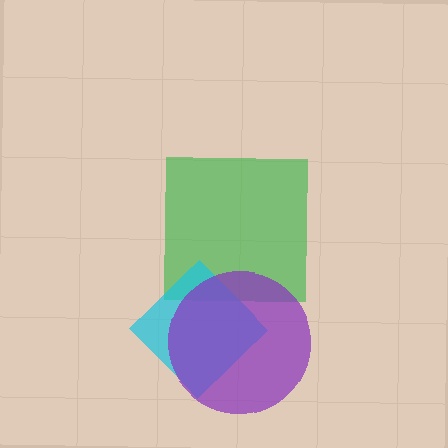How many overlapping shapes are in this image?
There are 3 overlapping shapes in the image.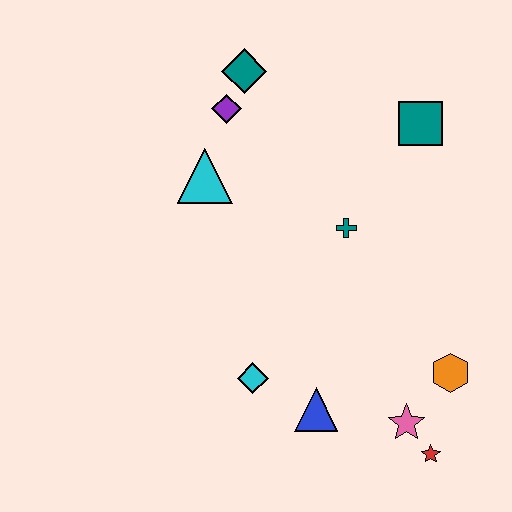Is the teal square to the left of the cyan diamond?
No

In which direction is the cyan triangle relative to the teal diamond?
The cyan triangle is below the teal diamond.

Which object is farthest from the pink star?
The teal diamond is farthest from the pink star.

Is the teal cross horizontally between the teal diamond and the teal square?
Yes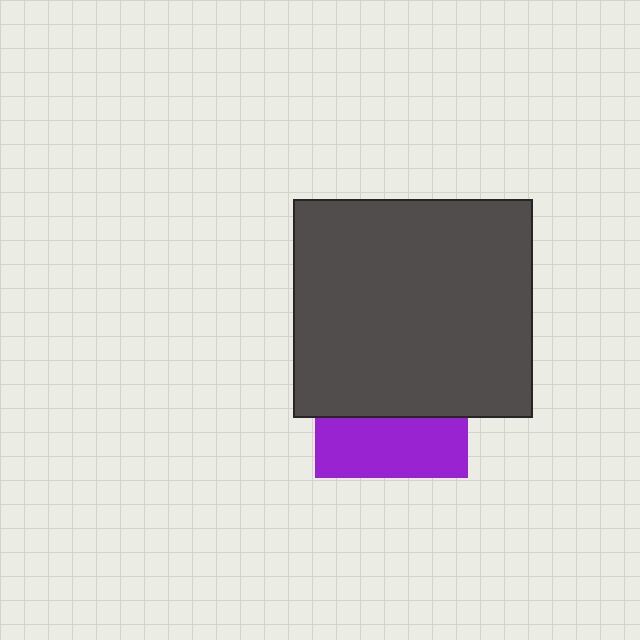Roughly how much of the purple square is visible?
A small part of it is visible (roughly 39%).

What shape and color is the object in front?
The object in front is a dark gray rectangle.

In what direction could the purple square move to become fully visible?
The purple square could move down. That would shift it out from behind the dark gray rectangle entirely.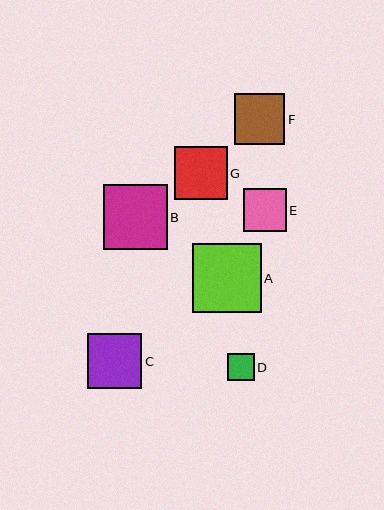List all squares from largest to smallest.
From largest to smallest: A, B, C, G, F, E, D.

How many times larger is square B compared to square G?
Square B is approximately 1.2 times the size of square G.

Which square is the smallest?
Square D is the smallest with a size of approximately 27 pixels.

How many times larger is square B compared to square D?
Square B is approximately 2.4 times the size of square D.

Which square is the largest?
Square A is the largest with a size of approximately 68 pixels.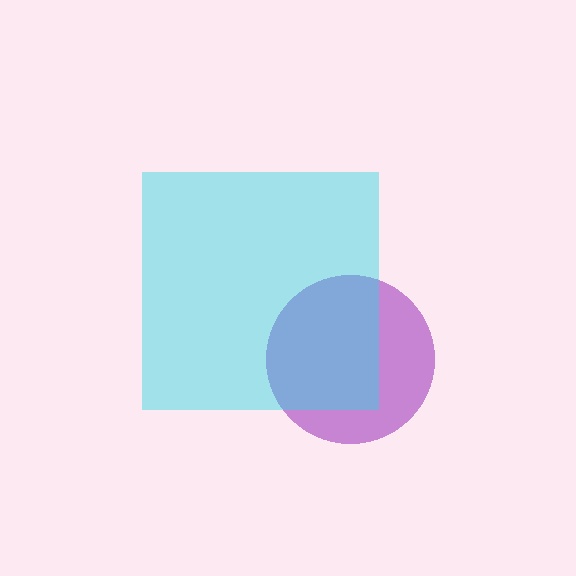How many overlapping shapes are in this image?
There are 2 overlapping shapes in the image.